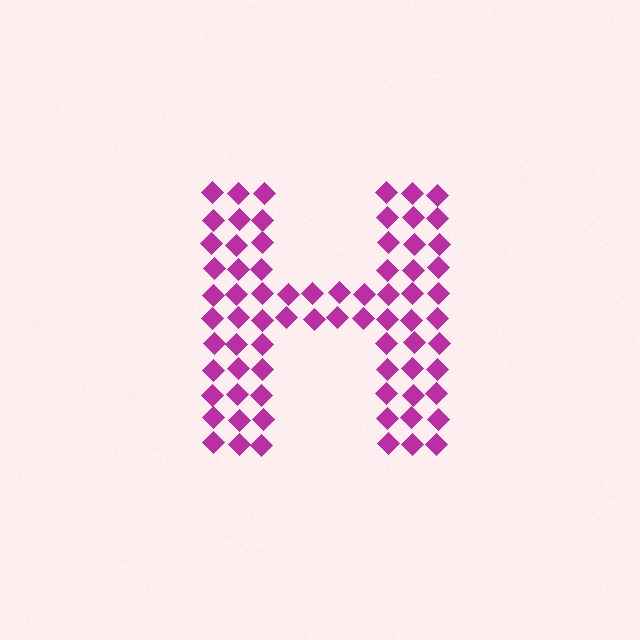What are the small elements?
The small elements are diamonds.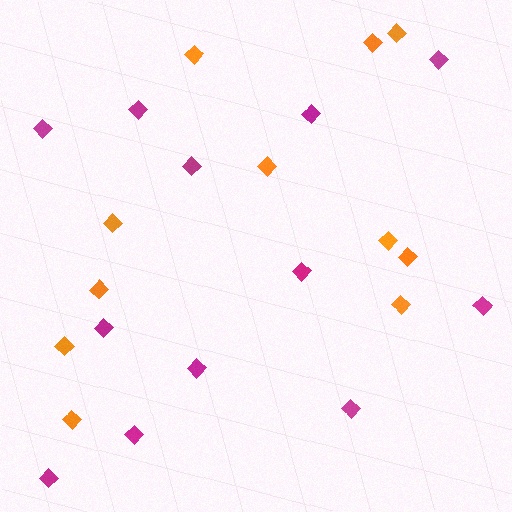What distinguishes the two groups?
There are 2 groups: one group of magenta diamonds (12) and one group of orange diamonds (11).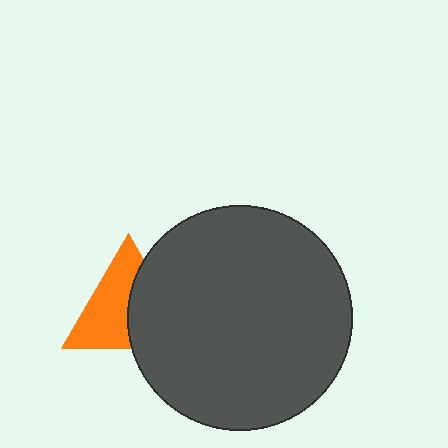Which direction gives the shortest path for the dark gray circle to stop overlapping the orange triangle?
Moving right gives the shortest separation.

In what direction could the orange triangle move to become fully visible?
The orange triangle could move left. That would shift it out from behind the dark gray circle entirely.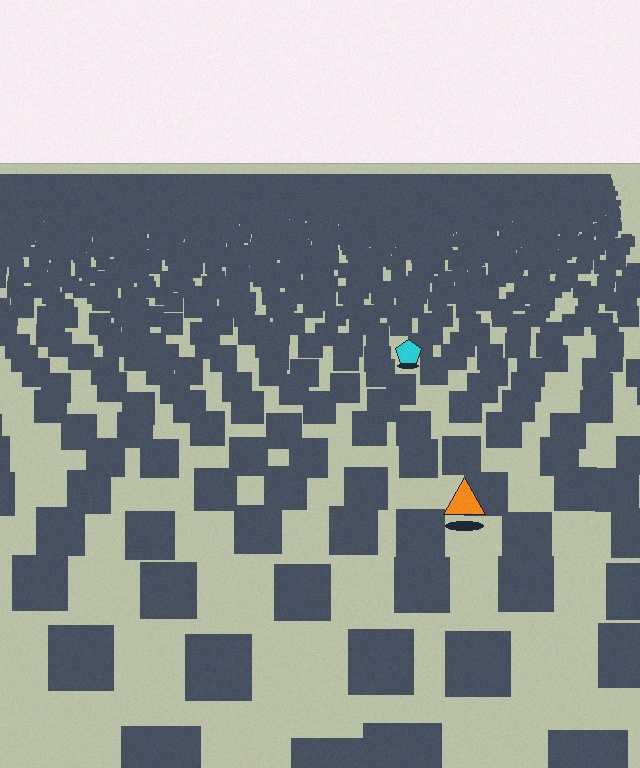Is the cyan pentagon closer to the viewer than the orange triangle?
No. The orange triangle is closer — you can tell from the texture gradient: the ground texture is coarser near it.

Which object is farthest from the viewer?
The cyan pentagon is farthest from the viewer. It appears smaller and the ground texture around it is denser.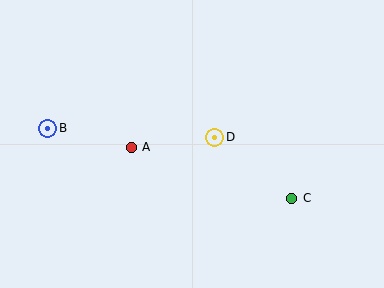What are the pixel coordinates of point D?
Point D is at (215, 137).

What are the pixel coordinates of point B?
Point B is at (48, 128).